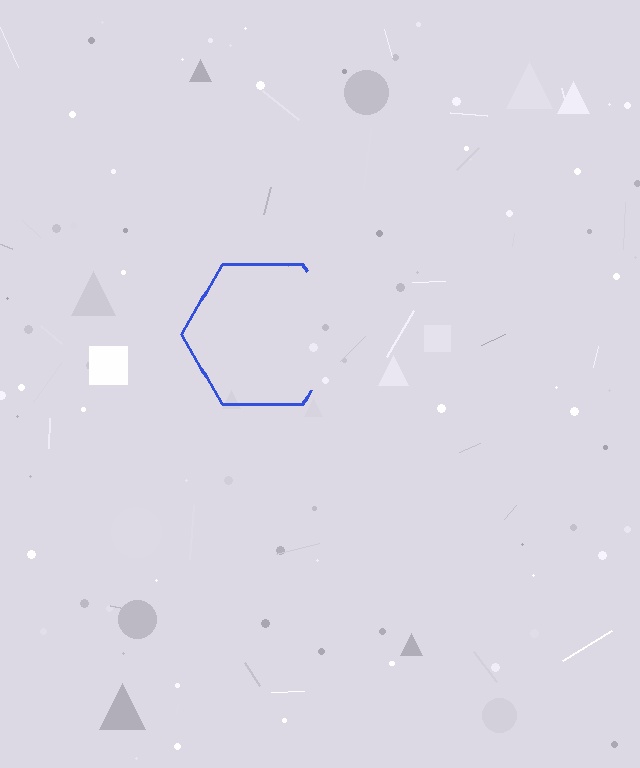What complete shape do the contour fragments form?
The contour fragments form a hexagon.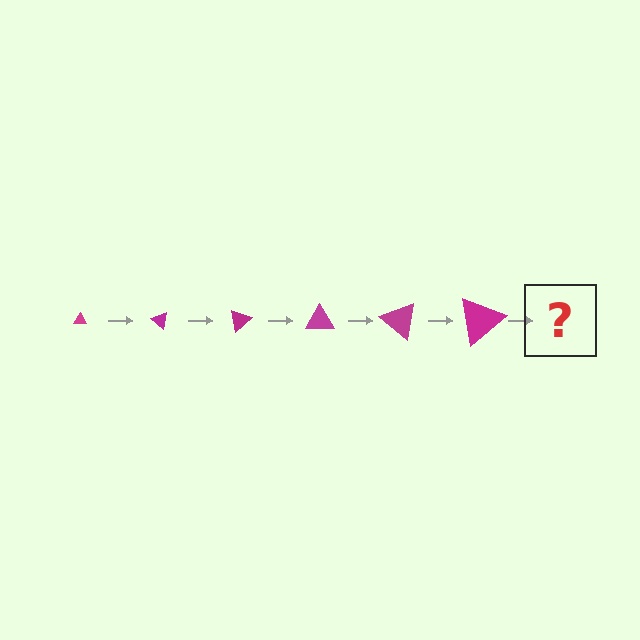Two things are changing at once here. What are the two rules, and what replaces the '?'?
The two rules are that the triangle grows larger each step and it rotates 40 degrees each step. The '?' should be a triangle, larger than the previous one and rotated 240 degrees from the start.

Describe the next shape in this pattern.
It should be a triangle, larger than the previous one and rotated 240 degrees from the start.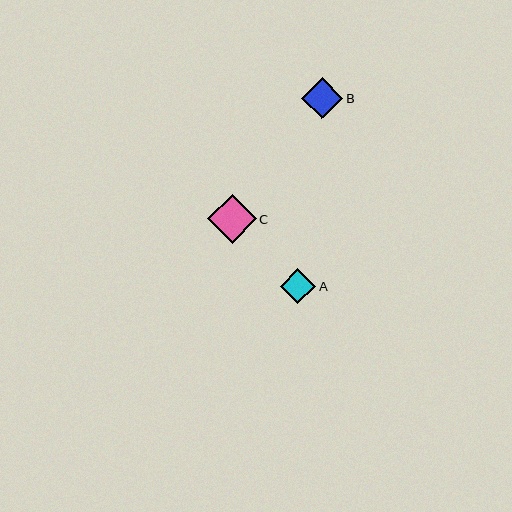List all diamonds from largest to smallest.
From largest to smallest: C, B, A.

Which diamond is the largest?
Diamond C is the largest with a size of approximately 49 pixels.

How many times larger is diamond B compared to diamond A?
Diamond B is approximately 1.1 times the size of diamond A.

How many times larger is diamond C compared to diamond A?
Diamond C is approximately 1.4 times the size of diamond A.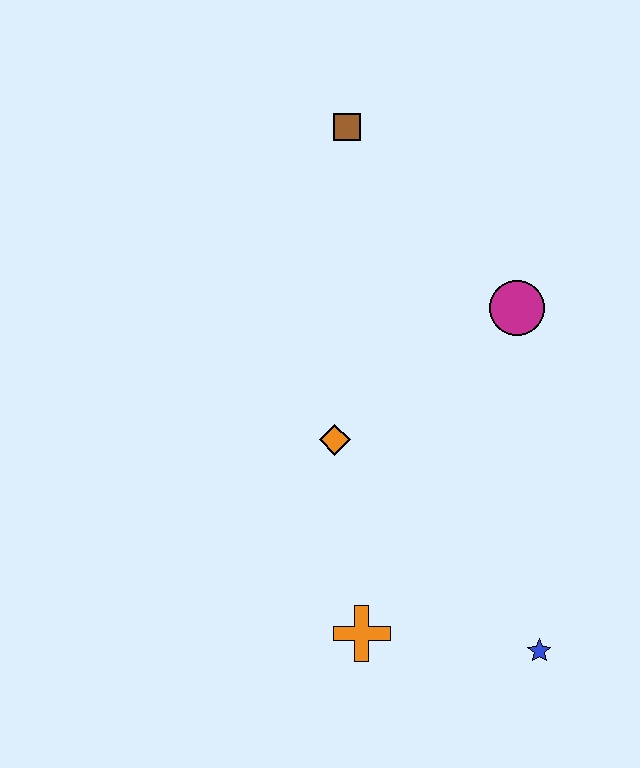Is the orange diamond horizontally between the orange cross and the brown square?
No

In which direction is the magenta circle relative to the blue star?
The magenta circle is above the blue star.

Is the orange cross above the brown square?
No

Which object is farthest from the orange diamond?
The brown square is farthest from the orange diamond.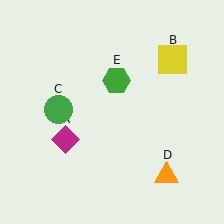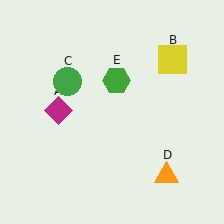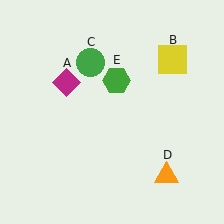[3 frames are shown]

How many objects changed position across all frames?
2 objects changed position: magenta diamond (object A), green circle (object C).